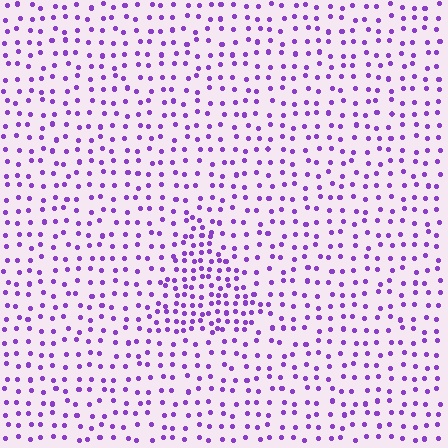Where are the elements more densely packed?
The elements are more densely packed inside the triangle boundary.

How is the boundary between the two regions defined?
The boundary is defined by a change in element density (approximately 2.0x ratio). All elements are the same color, size, and shape.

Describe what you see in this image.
The image contains small purple elements arranged at two different densities. A triangle-shaped region is visible where the elements are more densely packed than the surrounding area.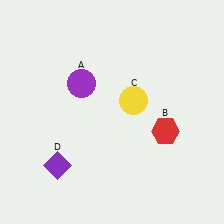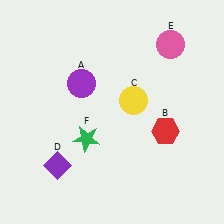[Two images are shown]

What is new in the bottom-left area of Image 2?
A green star (F) was added in the bottom-left area of Image 2.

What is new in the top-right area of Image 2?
A pink circle (E) was added in the top-right area of Image 2.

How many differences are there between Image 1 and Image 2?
There are 2 differences between the two images.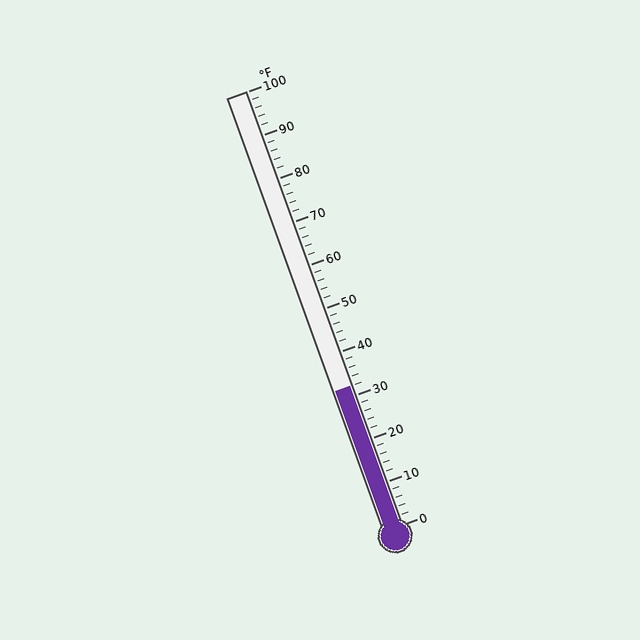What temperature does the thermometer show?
The thermometer shows approximately 32°F.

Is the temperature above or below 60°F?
The temperature is below 60°F.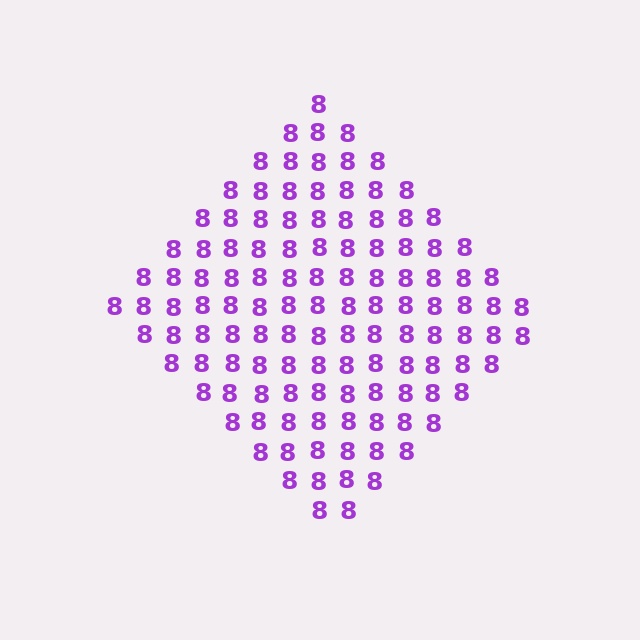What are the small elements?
The small elements are digit 8's.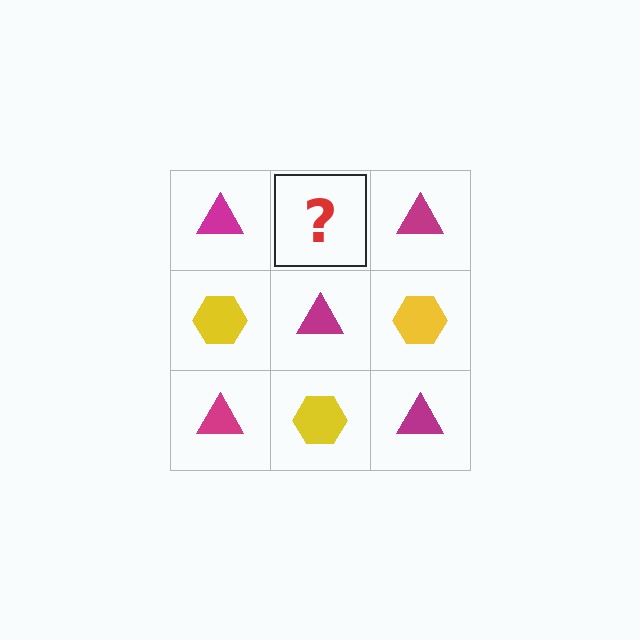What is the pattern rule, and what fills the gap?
The rule is that it alternates magenta triangle and yellow hexagon in a checkerboard pattern. The gap should be filled with a yellow hexagon.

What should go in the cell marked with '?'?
The missing cell should contain a yellow hexagon.